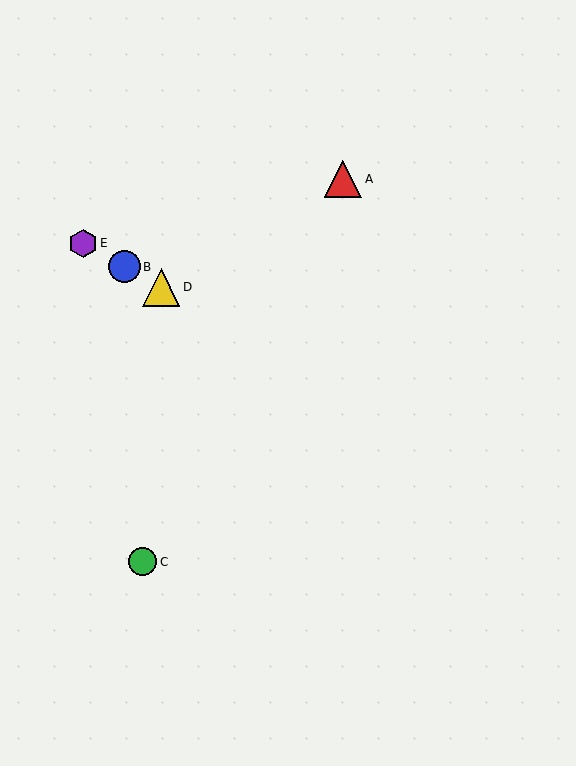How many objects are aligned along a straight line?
3 objects (B, D, E) are aligned along a straight line.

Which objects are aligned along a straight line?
Objects B, D, E are aligned along a straight line.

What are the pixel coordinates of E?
Object E is at (83, 243).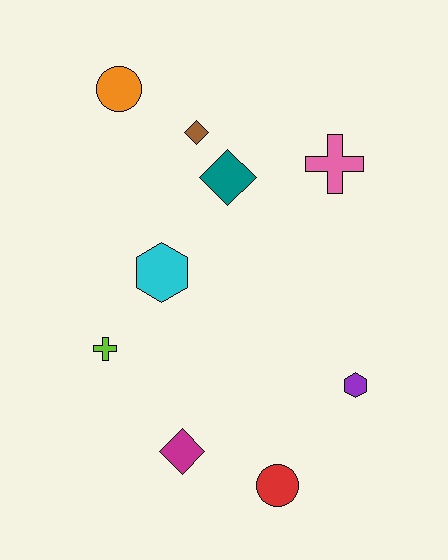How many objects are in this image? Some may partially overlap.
There are 9 objects.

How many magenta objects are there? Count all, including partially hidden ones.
There is 1 magenta object.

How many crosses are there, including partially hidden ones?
There are 2 crosses.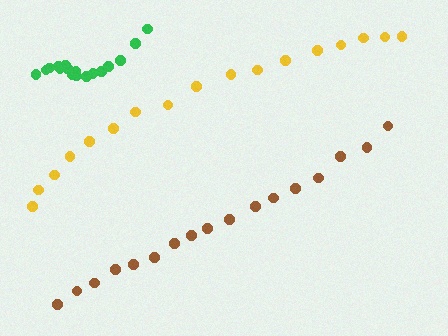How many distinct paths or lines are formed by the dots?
There are 3 distinct paths.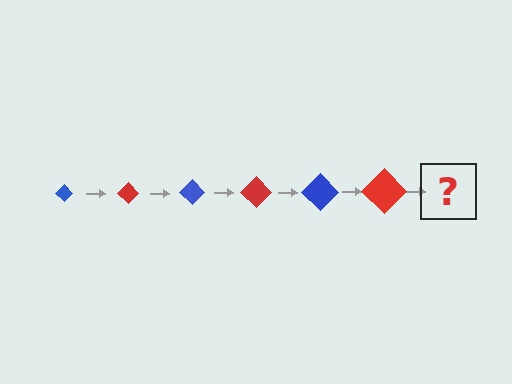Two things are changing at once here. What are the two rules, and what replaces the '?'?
The two rules are that the diamond grows larger each step and the color cycles through blue and red. The '?' should be a blue diamond, larger than the previous one.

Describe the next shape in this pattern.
It should be a blue diamond, larger than the previous one.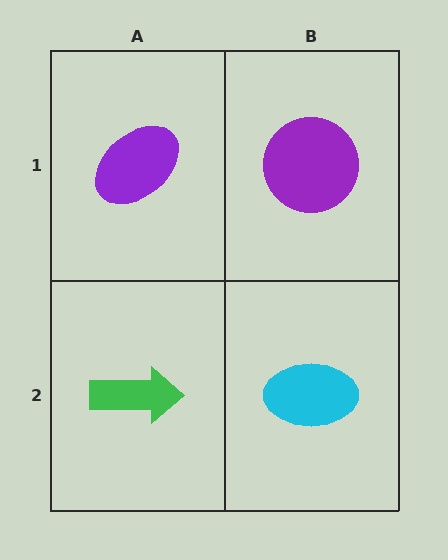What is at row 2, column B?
A cyan ellipse.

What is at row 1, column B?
A purple circle.